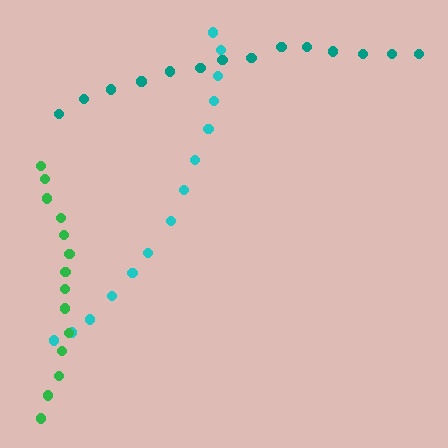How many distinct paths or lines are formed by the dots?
There are 3 distinct paths.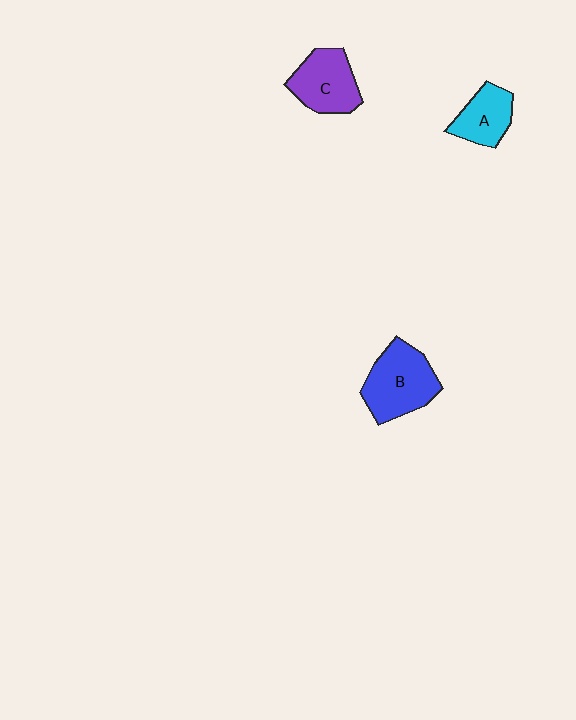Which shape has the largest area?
Shape B (blue).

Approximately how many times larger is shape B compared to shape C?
Approximately 1.2 times.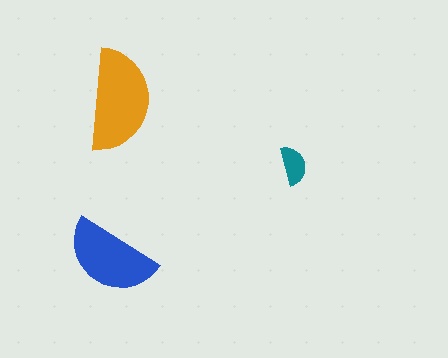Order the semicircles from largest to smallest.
the orange one, the blue one, the teal one.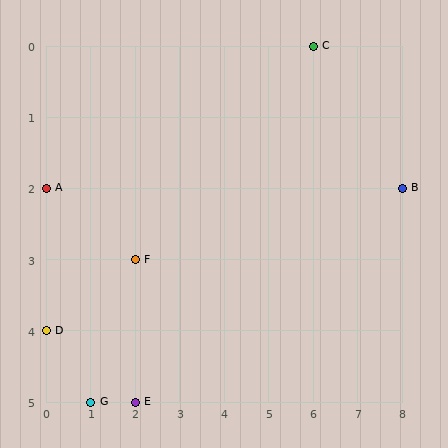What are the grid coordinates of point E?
Point E is at grid coordinates (2, 5).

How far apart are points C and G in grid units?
Points C and G are 5 columns and 5 rows apart (about 7.1 grid units diagonally).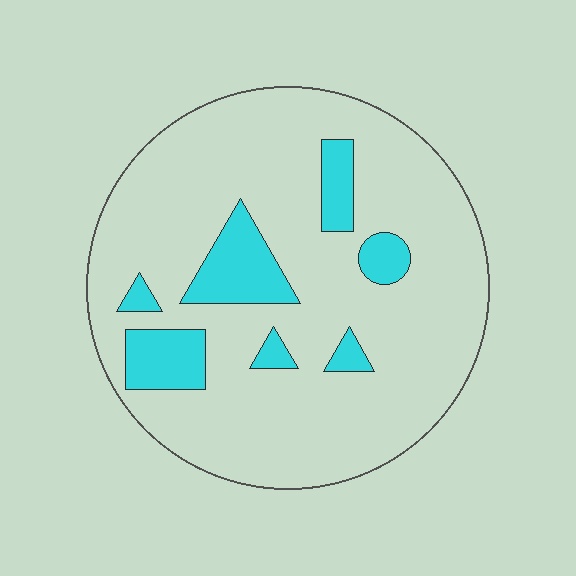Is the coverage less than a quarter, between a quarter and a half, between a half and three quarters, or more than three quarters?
Less than a quarter.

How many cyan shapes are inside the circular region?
7.